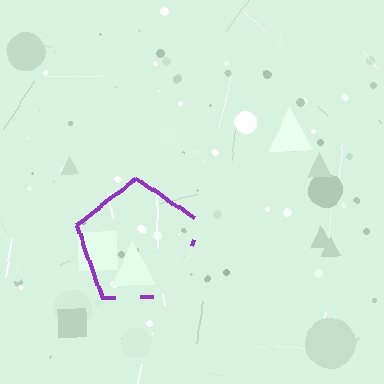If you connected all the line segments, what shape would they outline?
They would outline a pentagon.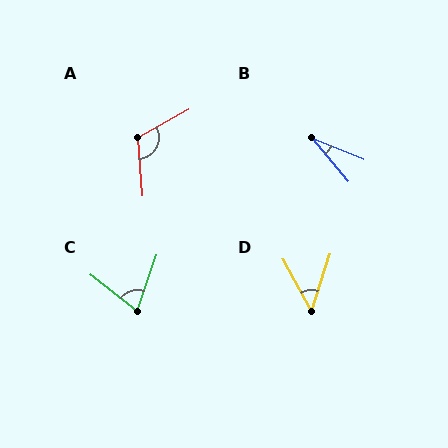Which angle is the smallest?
B, at approximately 28 degrees.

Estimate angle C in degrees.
Approximately 71 degrees.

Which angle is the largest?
A, at approximately 114 degrees.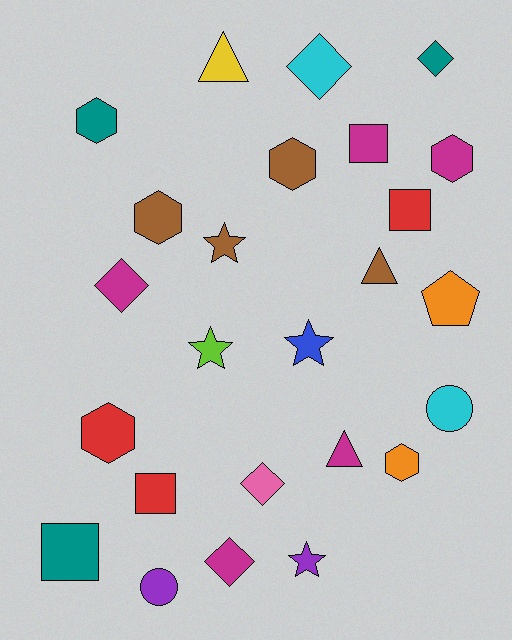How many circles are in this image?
There are 2 circles.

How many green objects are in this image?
There are no green objects.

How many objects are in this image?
There are 25 objects.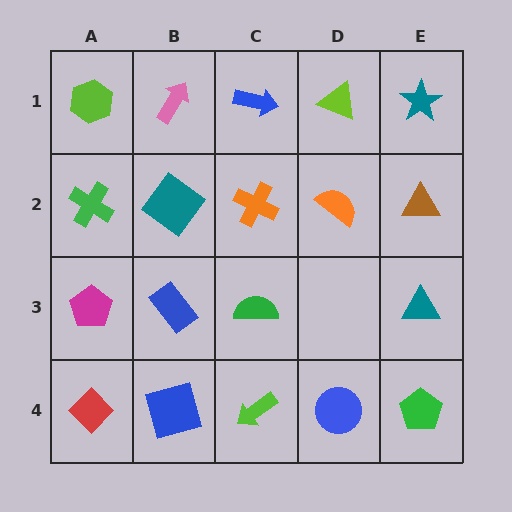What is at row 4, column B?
A blue square.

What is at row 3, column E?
A teal triangle.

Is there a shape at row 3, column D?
No, that cell is empty.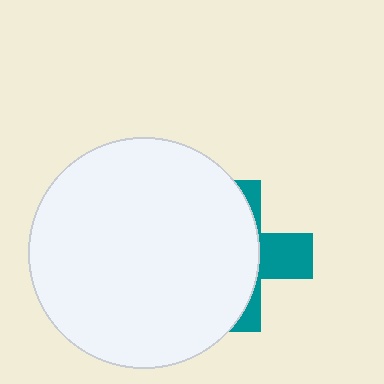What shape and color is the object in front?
The object in front is a white circle.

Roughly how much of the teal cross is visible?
A small part of it is visible (roughly 33%).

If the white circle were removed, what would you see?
You would see the complete teal cross.